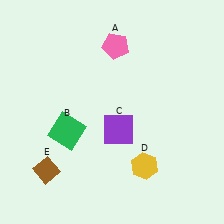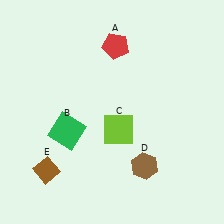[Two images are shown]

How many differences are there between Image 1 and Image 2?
There are 3 differences between the two images.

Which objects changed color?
A changed from pink to red. C changed from purple to lime. D changed from yellow to brown.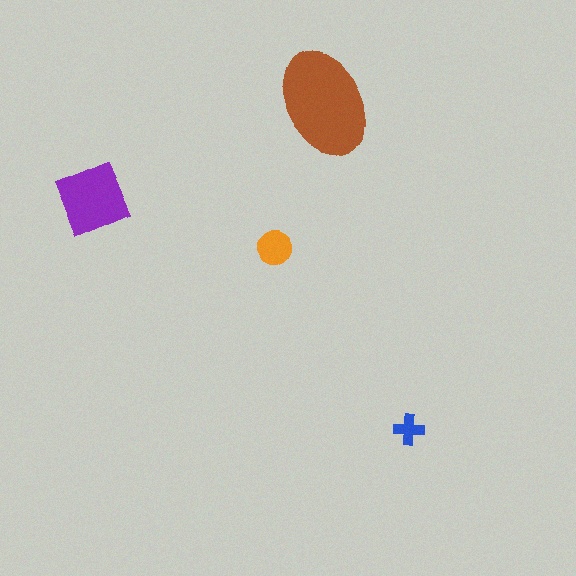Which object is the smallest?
The blue cross.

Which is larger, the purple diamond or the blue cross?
The purple diamond.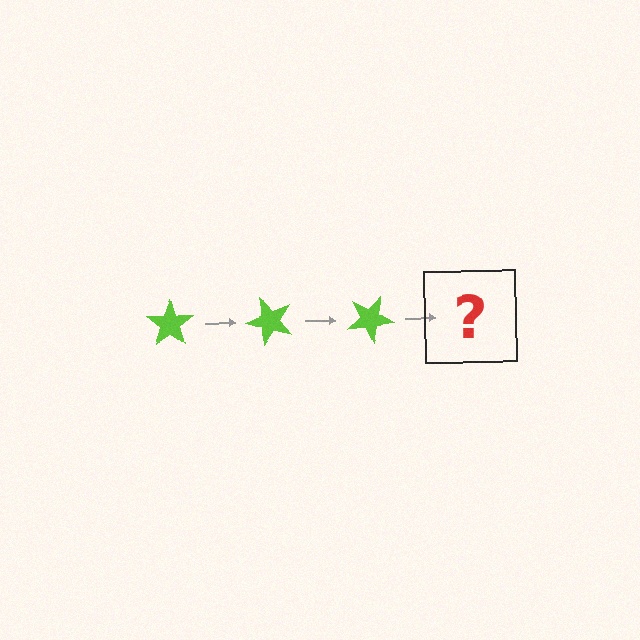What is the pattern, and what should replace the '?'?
The pattern is that the star rotates 50 degrees each step. The '?' should be a lime star rotated 150 degrees.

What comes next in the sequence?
The next element should be a lime star rotated 150 degrees.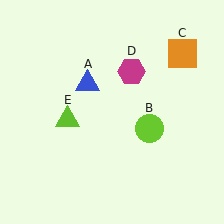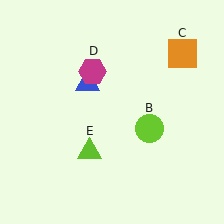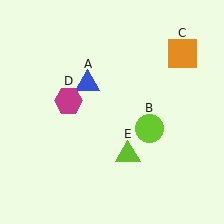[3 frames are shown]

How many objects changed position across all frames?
2 objects changed position: magenta hexagon (object D), lime triangle (object E).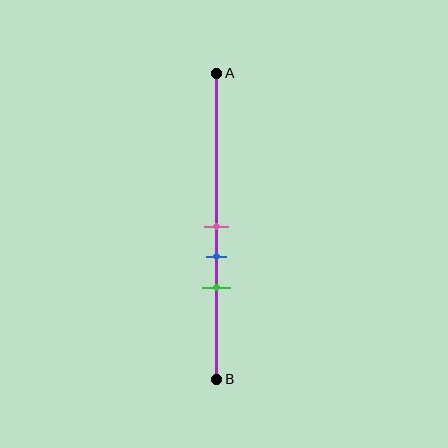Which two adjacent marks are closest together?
The pink and blue marks are the closest adjacent pair.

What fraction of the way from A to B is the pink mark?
The pink mark is approximately 50% (0.5) of the way from A to B.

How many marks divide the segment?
There are 3 marks dividing the segment.